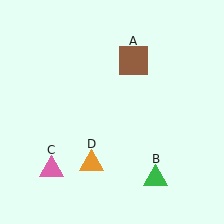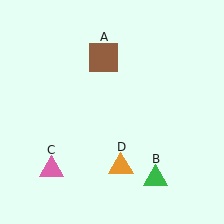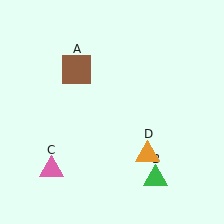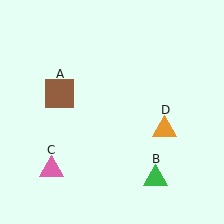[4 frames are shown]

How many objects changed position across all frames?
2 objects changed position: brown square (object A), orange triangle (object D).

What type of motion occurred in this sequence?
The brown square (object A), orange triangle (object D) rotated counterclockwise around the center of the scene.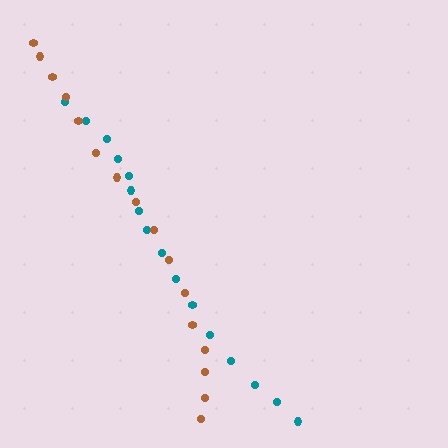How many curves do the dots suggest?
There are 2 distinct paths.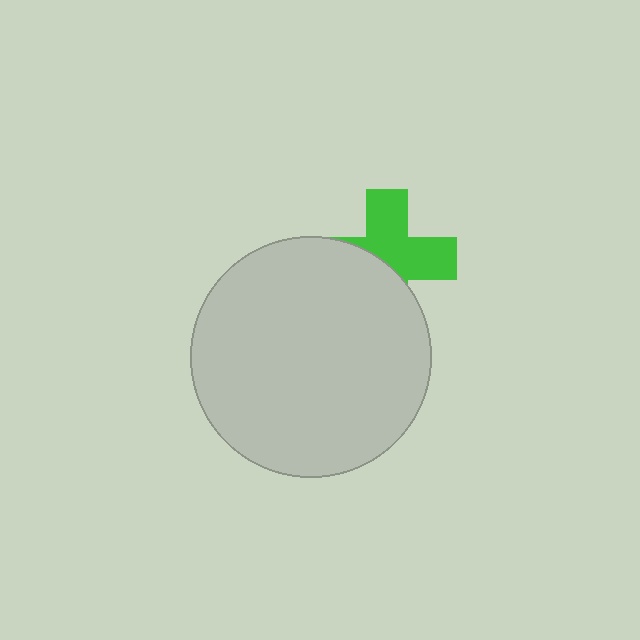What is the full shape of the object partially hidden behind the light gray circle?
The partially hidden object is a green cross.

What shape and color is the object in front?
The object in front is a light gray circle.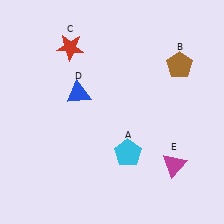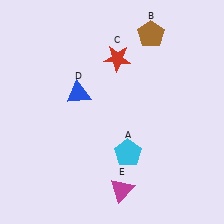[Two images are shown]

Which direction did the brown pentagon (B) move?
The brown pentagon (B) moved up.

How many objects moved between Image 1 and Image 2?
3 objects moved between the two images.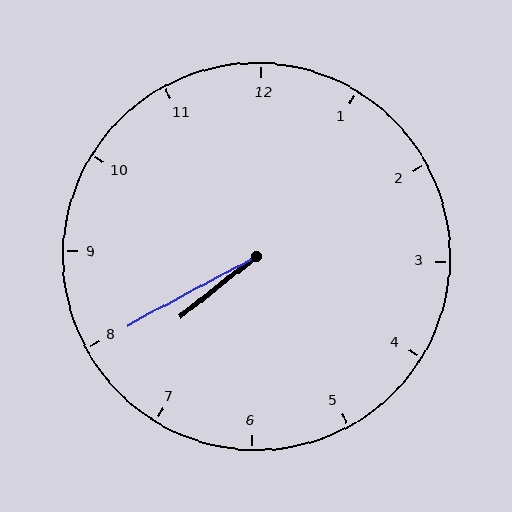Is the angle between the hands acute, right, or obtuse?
It is acute.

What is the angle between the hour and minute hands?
Approximately 10 degrees.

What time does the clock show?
7:40.